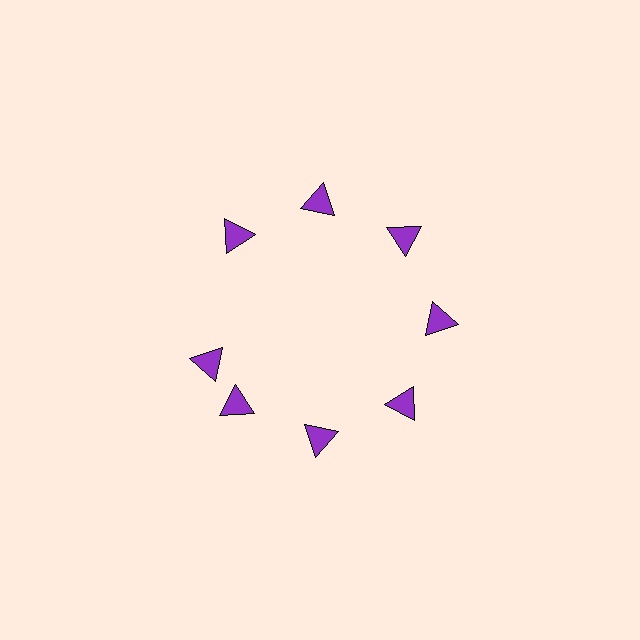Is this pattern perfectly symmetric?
No. The 8 purple triangles are arranged in a ring, but one element near the 9 o'clock position is rotated out of alignment along the ring, breaking the 8-fold rotational symmetry.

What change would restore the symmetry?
The symmetry would be restored by rotating it back into even spacing with its neighbors so that all 8 triangles sit at equal angles and equal distance from the center.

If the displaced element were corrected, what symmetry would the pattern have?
It would have 8-fold rotational symmetry — the pattern would map onto itself every 45 degrees.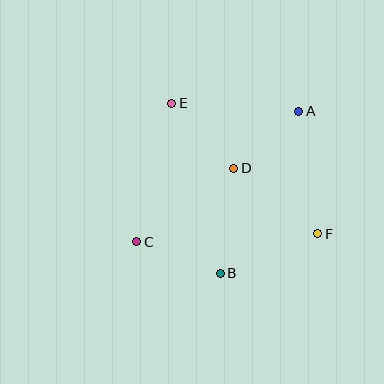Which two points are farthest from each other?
Points A and C are farthest from each other.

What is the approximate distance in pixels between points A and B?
The distance between A and B is approximately 180 pixels.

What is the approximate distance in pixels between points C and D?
The distance between C and D is approximately 122 pixels.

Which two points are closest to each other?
Points A and D are closest to each other.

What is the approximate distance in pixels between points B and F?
The distance between B and F is approximately 105 pixels.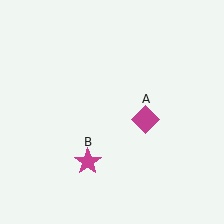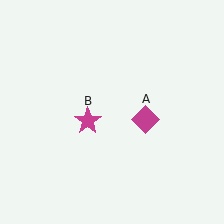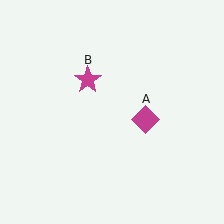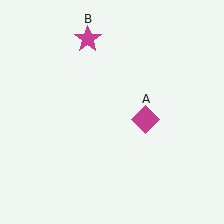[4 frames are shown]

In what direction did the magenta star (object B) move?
The magenta star (object B) moved up.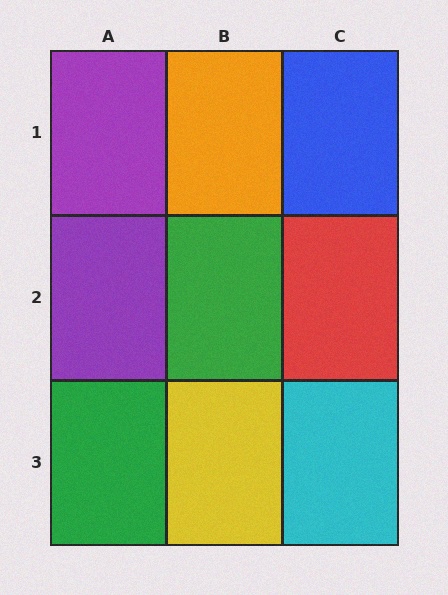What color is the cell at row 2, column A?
Purple.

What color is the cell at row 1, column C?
Blue.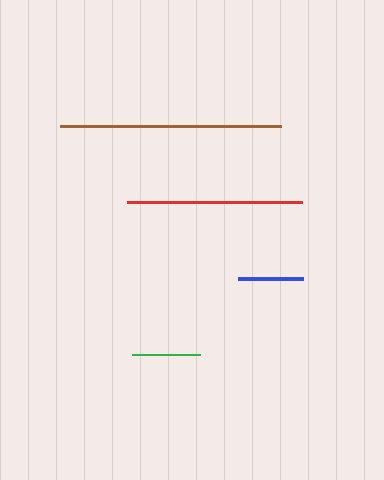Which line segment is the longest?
The brown line is the longest at approximately 222 pixels.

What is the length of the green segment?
The green segment is approximately 68 pixels long.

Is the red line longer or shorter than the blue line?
The red line is longer than the blue line.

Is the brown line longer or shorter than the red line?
The brown line is longer than the red line.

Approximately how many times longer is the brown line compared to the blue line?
The brown line is approximately 3.4 times the length of the blue line.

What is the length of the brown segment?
The brown segment is approximately 222 pixels long.